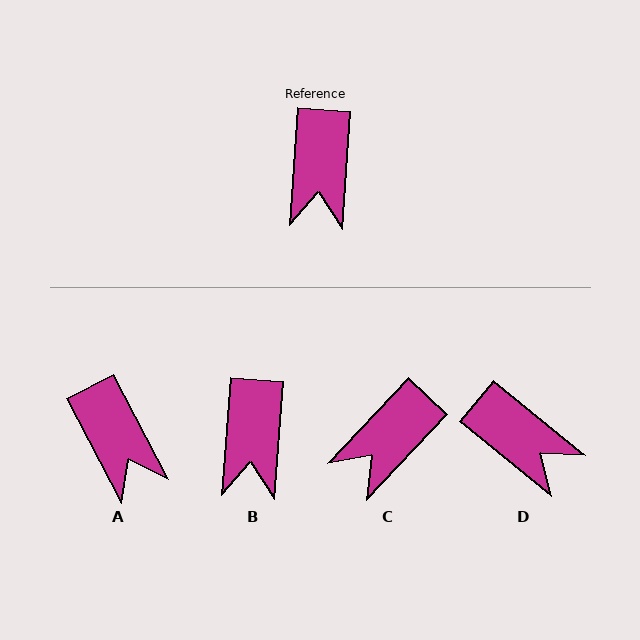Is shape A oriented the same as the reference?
No, it is off by about 31 degrees.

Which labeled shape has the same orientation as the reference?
B.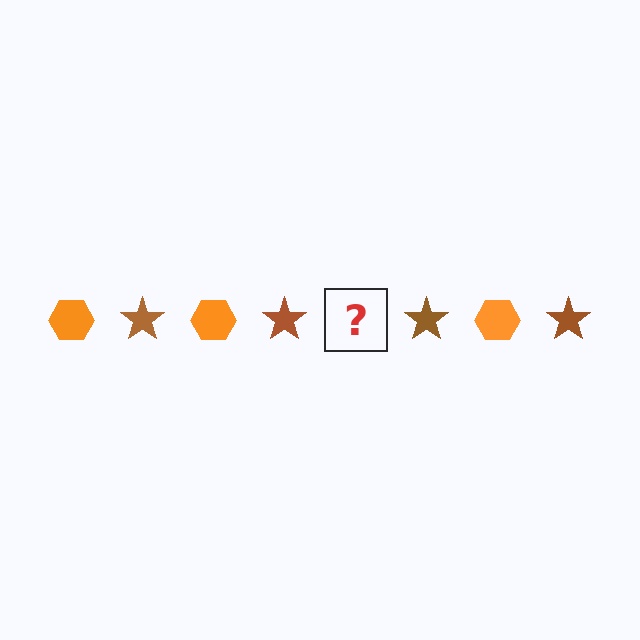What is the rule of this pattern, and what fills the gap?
The rule is that the pattern alternates between orange hexagon and brown star. The gap should be filled with an orange hexagon.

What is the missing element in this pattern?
The missing element is an orange hexagon.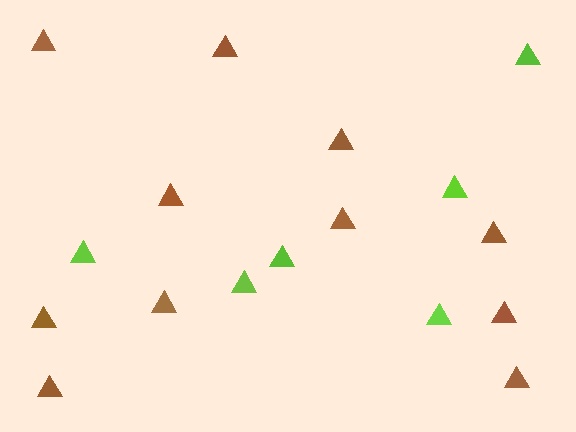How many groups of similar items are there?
There are 2 groups: one group of brown triangles (11) and one group of lime triangles (6).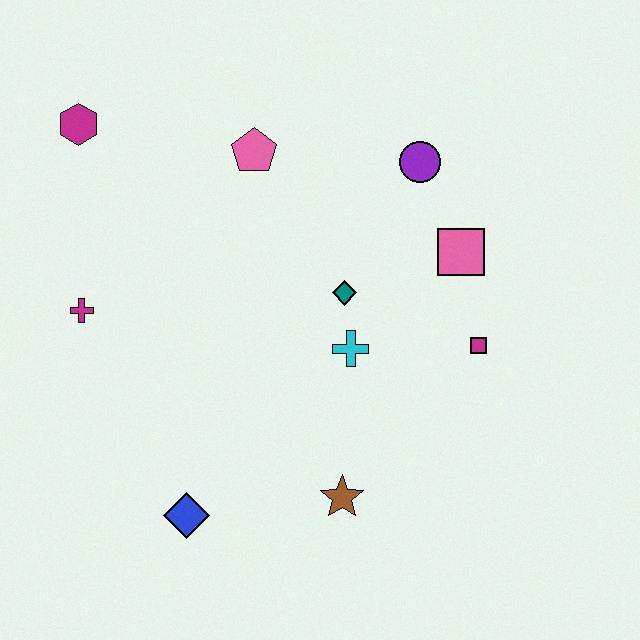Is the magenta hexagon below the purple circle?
No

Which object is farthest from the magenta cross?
The magenta square is farthest from the magenta cross.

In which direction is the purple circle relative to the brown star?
The purple circle is above the brown star.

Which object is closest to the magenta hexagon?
The pink pentagon is closest to the magenta hexagon.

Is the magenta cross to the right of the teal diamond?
No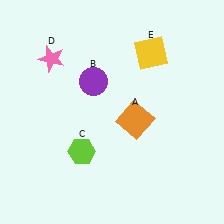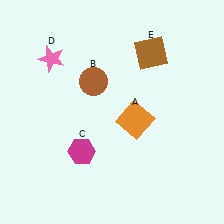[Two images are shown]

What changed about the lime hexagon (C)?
In Image 1, C is lime. In Image 2, it changed to magenta.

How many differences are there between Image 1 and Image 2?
There are 3 differences between the two images.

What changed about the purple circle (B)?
In Image 1, B is purple. In Image 2, it changed to brown.